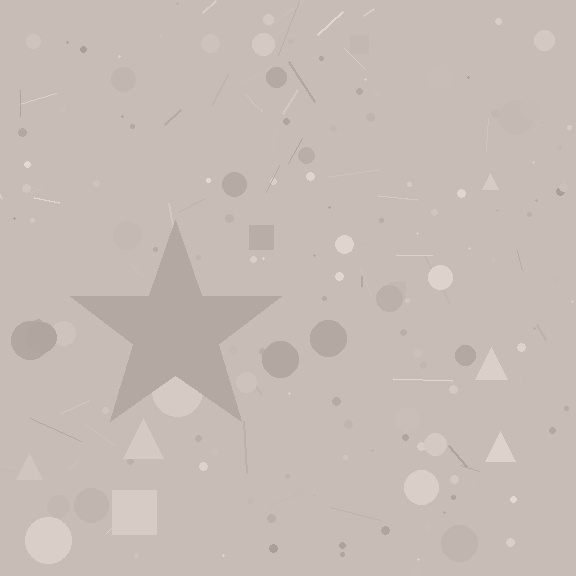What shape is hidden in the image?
A star is hidden in the image.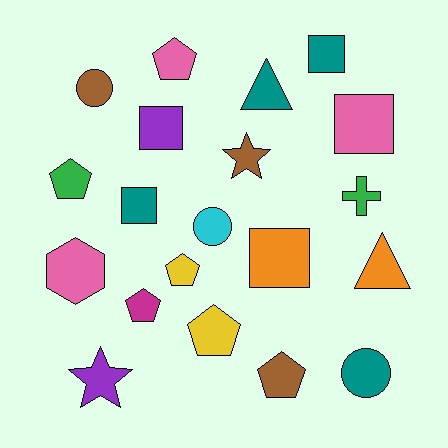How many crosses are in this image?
There is 1 cross.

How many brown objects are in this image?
There are 3 brown objects.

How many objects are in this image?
There are 20 objects.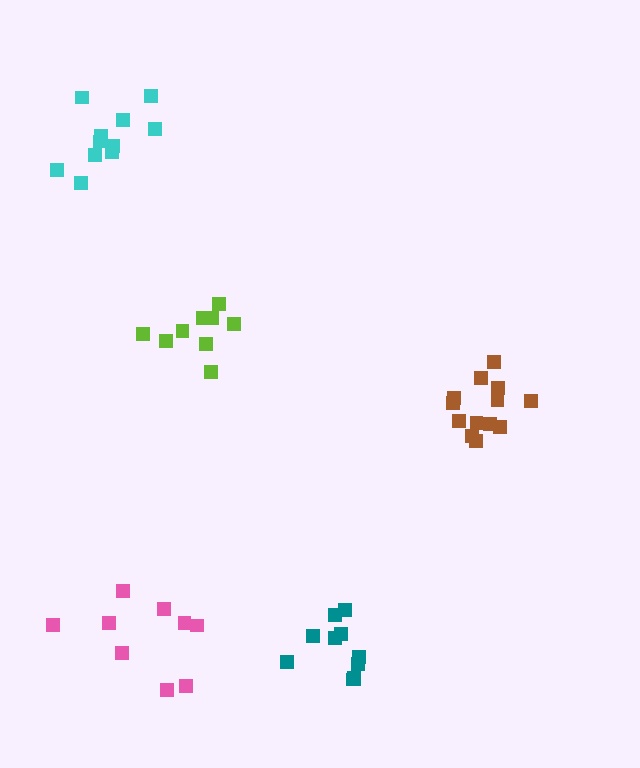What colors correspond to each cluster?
The clusters are colored: brown, teal, lime, pink, cyan.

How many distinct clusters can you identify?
There are 5 distinct clusters.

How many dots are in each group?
Group 1: 13 dots, Group 2: 11 dots, Group 3: 9 dots, Group 4: 9 dots, Group 5: 11 dots (53 total).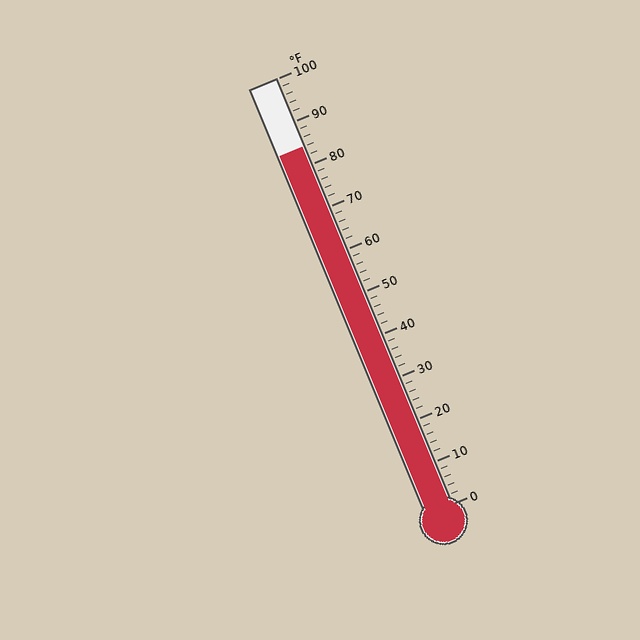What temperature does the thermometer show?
The thermometer shows approximately 84°F.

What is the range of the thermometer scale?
The thermometer scale ranges from 0°F to 100°F.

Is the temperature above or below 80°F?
The temperature is above 80°F.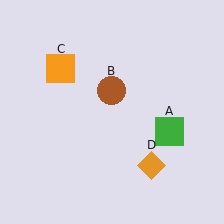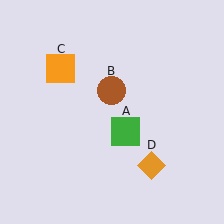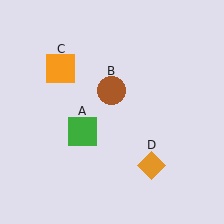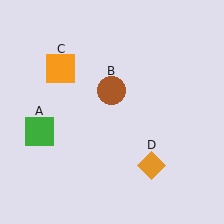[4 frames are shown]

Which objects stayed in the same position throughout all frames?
Brown circle (object B) and orange square (object C) and orange diamond (object D) remained stationary.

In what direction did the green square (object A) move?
The green square (object A) moved left.